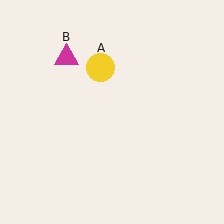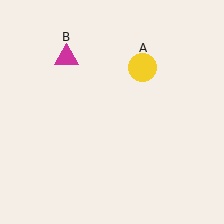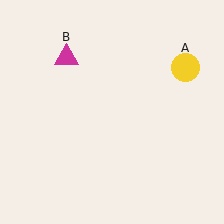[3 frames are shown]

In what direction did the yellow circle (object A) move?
The yellow circle (object A) moved right.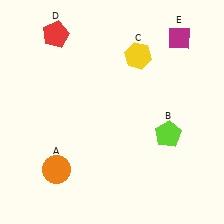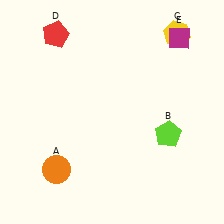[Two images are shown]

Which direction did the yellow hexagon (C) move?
The yellow hexagon (C) moved right.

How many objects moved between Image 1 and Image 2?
1 object moved between the two images.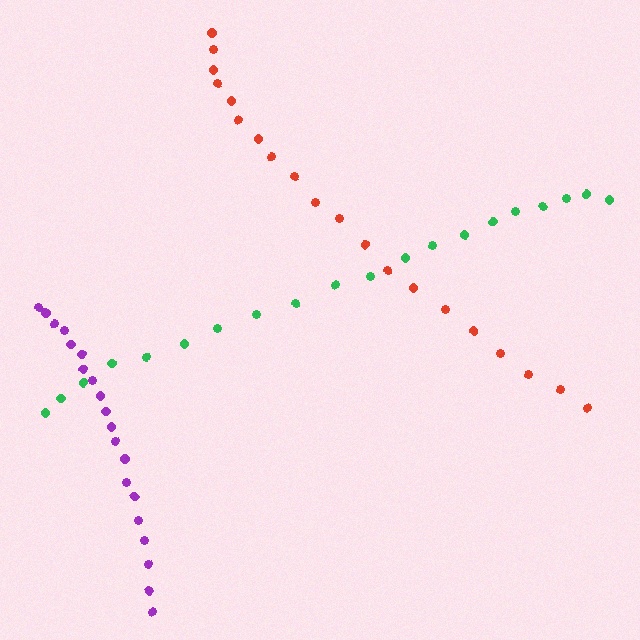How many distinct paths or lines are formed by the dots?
There are 3 distinct paths.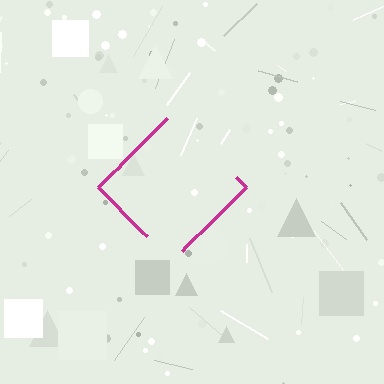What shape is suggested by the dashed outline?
The dashed outline suggests a diamond.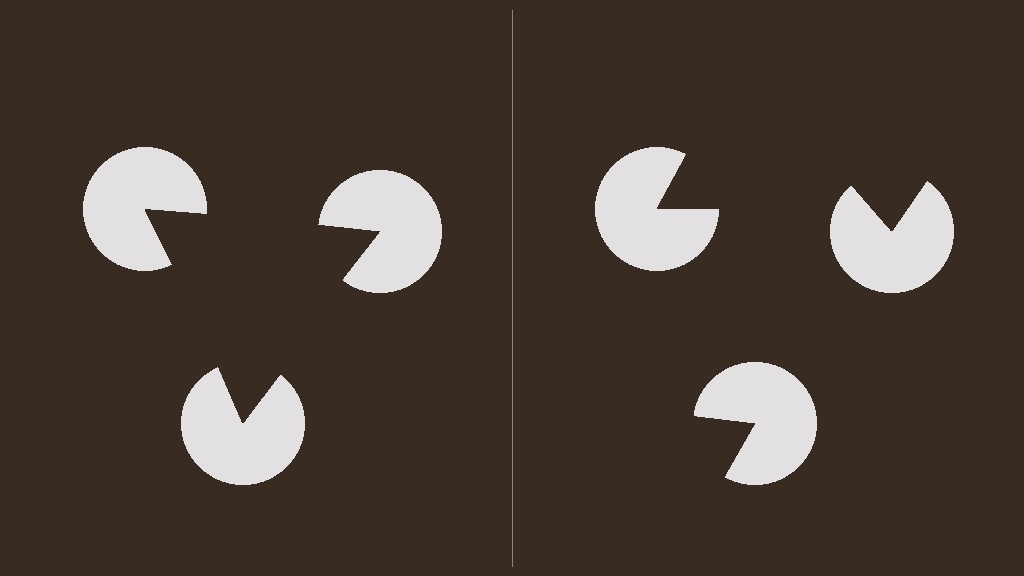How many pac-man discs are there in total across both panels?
6 — 3 on each side.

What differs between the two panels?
The pac-man discs are positioned identically on both sides; only the wedge orientations differ. On the left they align to a triangle; on the right they are misaligned.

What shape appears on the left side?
An illusory triangle.